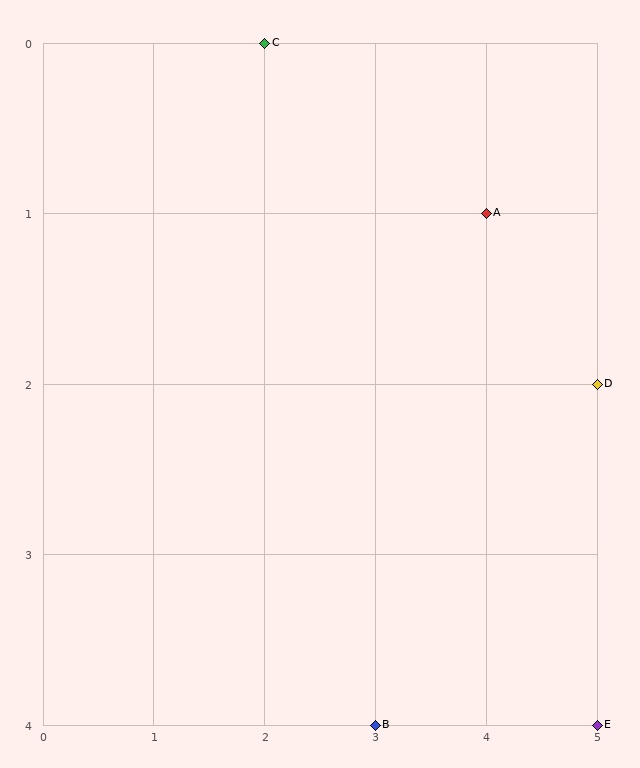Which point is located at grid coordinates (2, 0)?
Point C is at (2, 0).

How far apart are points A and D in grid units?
Points A and D are 1 column and 1 row apart (about 1.4 grid units diagonally).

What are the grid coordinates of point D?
Point D is at grid coordinates (5, 2).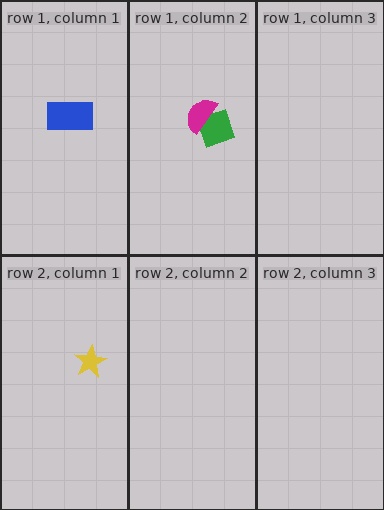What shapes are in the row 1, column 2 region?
The green square, the magenta semicircle.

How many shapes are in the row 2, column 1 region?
1.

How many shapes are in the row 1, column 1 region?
1.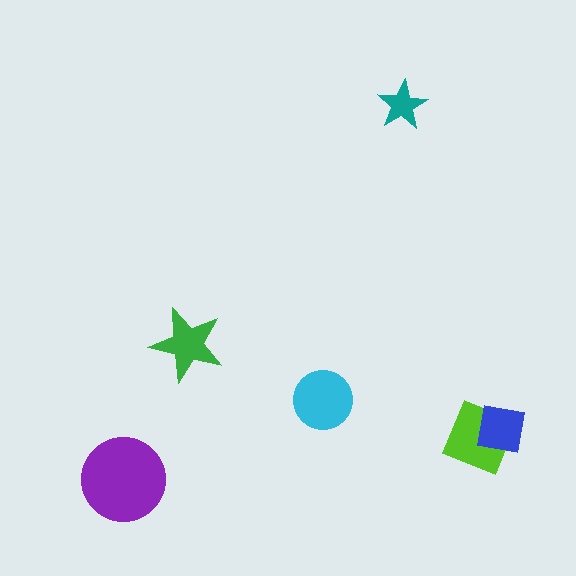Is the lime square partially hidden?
Yes, it is partially covered by another shape.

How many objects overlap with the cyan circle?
0 objects overlap with the cyan circle.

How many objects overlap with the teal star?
0 objects overlap with the teal star.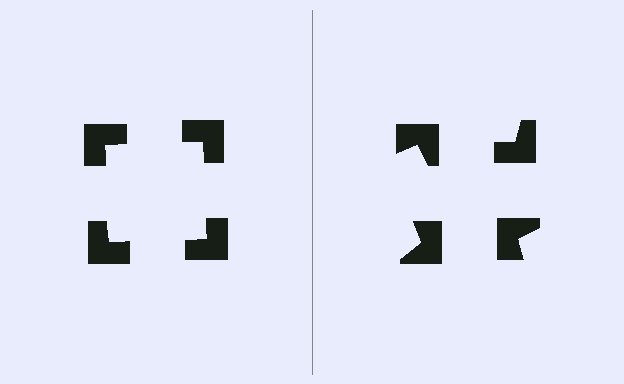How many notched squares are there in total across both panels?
8 — 4 on each side.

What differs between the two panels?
The notched squares are positioned identically on both sides; only the wedge orientations differ. On the left they align to a square; on the right they are misaligned.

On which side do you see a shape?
An illusory square appears on the left side. On the right side the wedge cuts are rotated, so no coherent shape forms.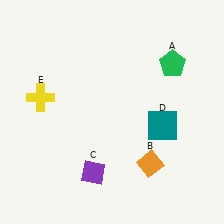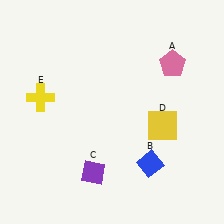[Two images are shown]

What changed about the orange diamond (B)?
In Image 1, B is orange. In Image 2, it changed to blue.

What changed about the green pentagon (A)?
In Image 1, A is green. In Image 2, it changed to pink.